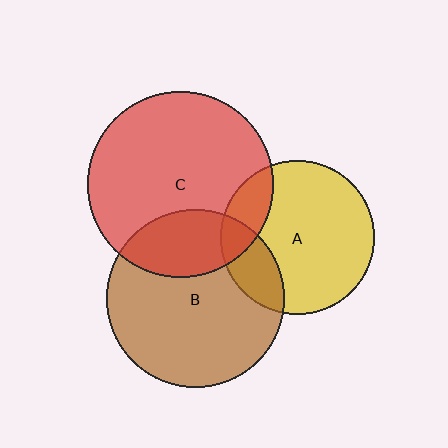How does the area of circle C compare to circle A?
Approximately 1.5 times.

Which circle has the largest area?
Circle C (red).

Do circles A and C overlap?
Yes.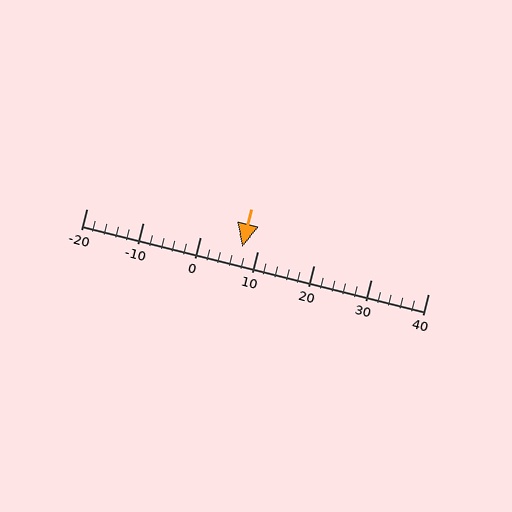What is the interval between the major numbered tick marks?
The major tick marks are spaced 10 units apart.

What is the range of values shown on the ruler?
The ruler shows values from -20 to 40.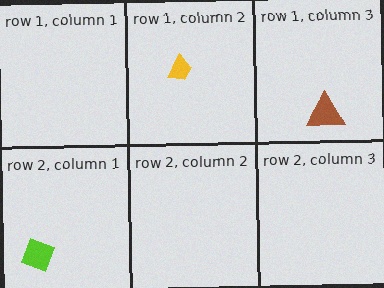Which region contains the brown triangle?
The row 1, column 3 region.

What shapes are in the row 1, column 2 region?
The yellow trapezoid.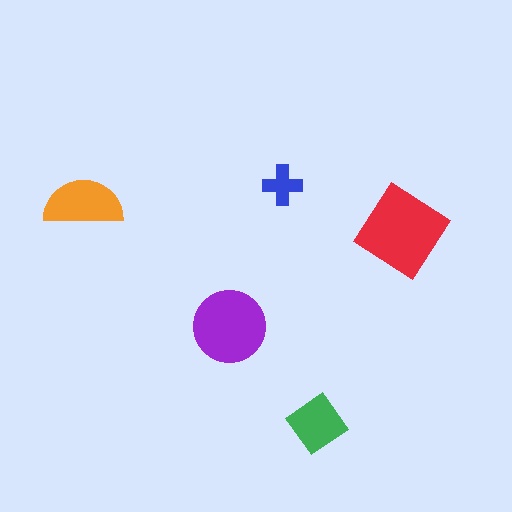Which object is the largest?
The red diamond.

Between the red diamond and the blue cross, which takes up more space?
The red diamond.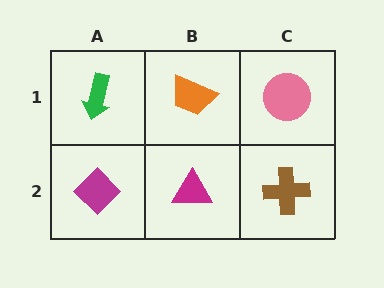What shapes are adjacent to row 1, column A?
A magenta diamond (row 2, column A), an orange trapezoid (row 1, column B).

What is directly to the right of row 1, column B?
A pink circle.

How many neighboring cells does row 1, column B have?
3.